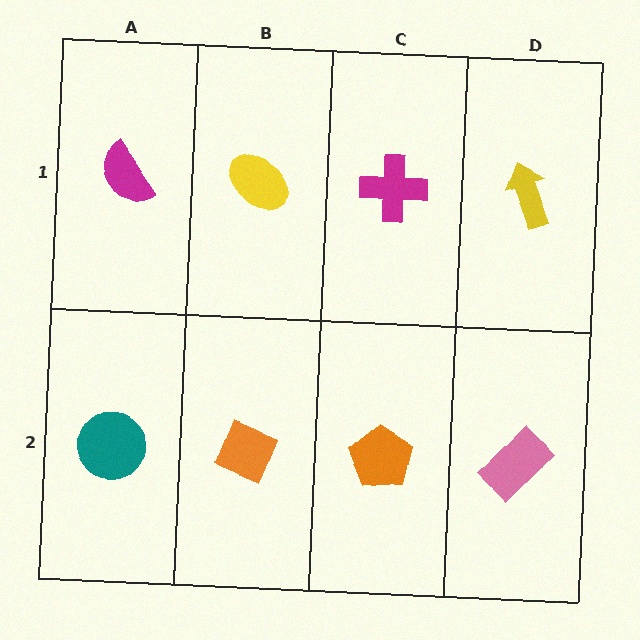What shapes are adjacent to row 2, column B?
A yellow ellipse (row 1, column B), a teal circle (row 2, column A), an orange pentagon (row 2, column C).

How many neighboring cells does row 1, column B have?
3.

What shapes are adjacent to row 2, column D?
A yellow arrow (row 1, column D), an orange pentagon (row 2, column C).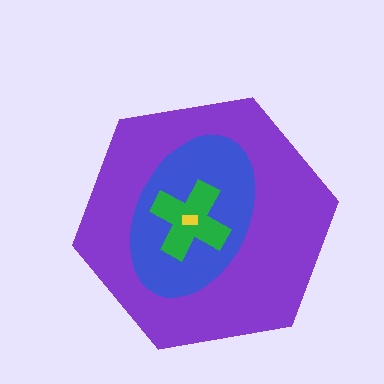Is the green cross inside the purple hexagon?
Yes.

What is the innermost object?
The yellow rectangle.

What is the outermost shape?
The purple hexagon.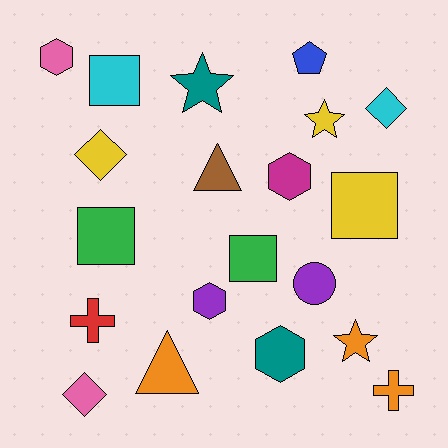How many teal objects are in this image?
There are 2 teal objects.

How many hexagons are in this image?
There are 4 hexagons.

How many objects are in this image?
There are 20 objects.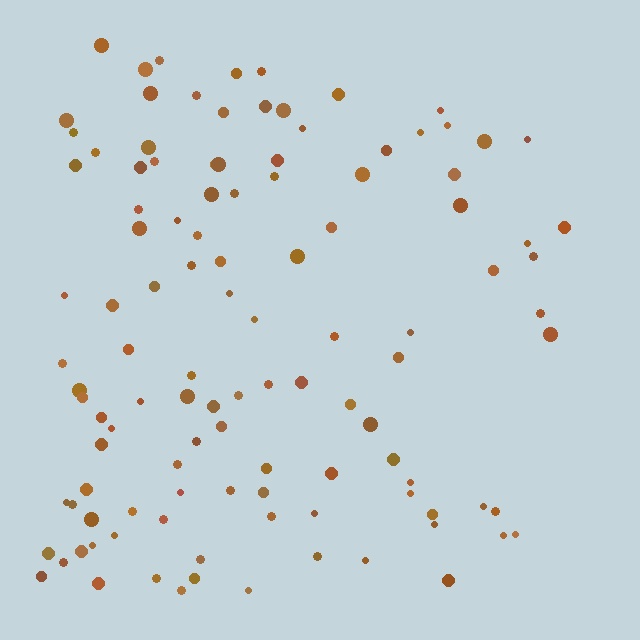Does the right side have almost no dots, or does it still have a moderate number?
Still a moderate number, just noticeably fewer than the left.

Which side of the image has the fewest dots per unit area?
The right.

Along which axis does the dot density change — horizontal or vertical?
Horizontal.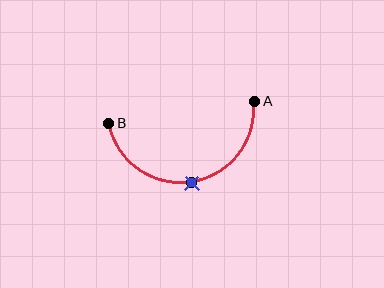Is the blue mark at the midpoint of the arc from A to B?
Yes. The blue mark lies on the arc at equal arc-length from both A and B — it is the arc midpoint.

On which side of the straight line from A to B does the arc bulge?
The arc bulges below the straight line connecting A and B.